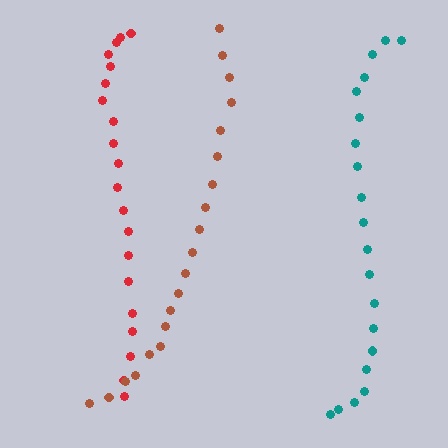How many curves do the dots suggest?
There are 3 distinct paths.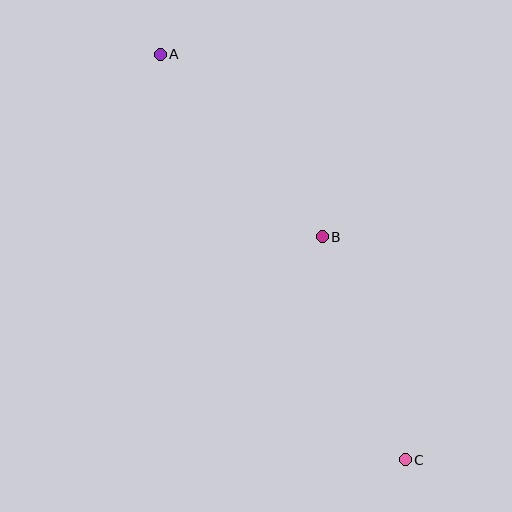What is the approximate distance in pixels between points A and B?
The distance between A and B is approximately 244 pixels.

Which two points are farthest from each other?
Points A and C are farthest from each other.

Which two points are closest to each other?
Points B and C are closest to each other.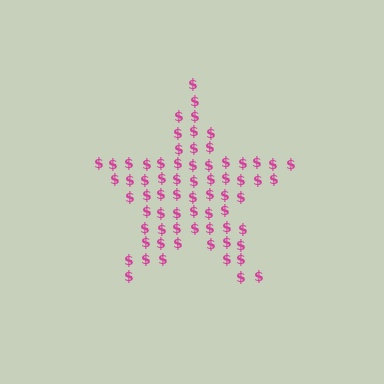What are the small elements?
The small elements are dollar signs.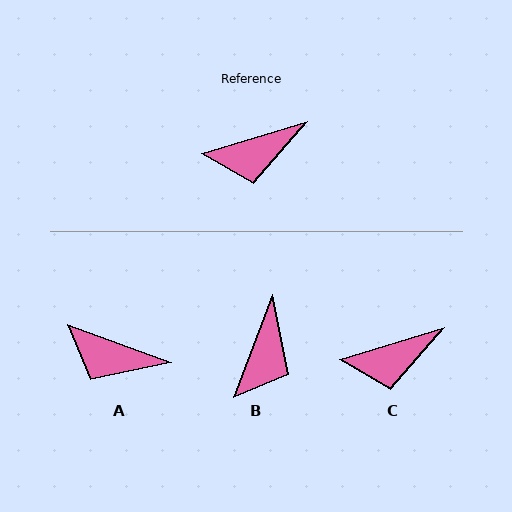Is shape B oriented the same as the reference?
No, it is off by about 53 degrees.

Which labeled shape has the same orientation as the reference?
C.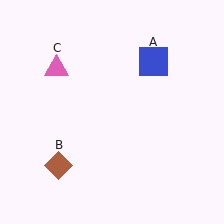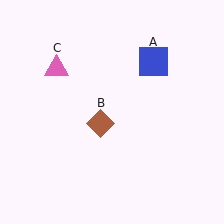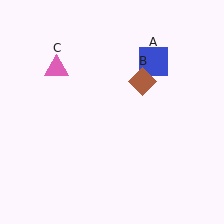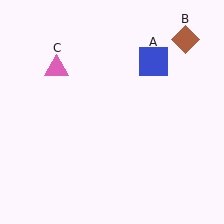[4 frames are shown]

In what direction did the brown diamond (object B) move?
The brown diamond (object B) moved up and to the right.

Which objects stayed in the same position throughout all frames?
Blue square (object A) and pink triangle (object C) remained stationary.